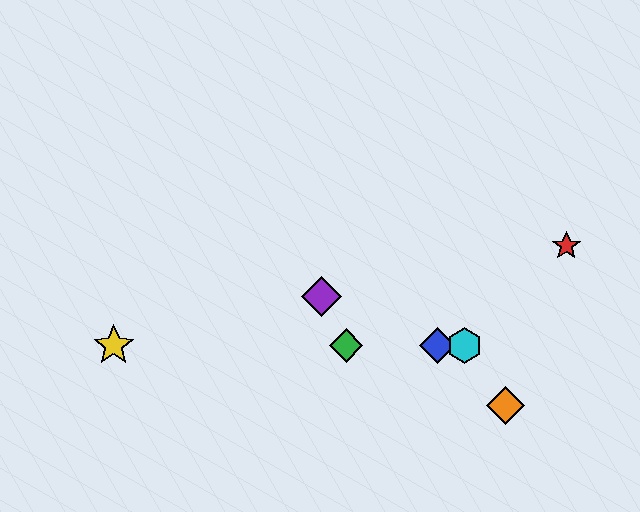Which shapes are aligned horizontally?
The blue diamond, the green diamond, the yellow star, the cyan hexagon are aligned horizontally.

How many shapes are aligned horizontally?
4 shapes (the blue diamond, the green diamond, the yellow star, the cyan hexagon) are aligned horizontally.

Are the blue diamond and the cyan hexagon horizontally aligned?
Yes, both are at y≈345.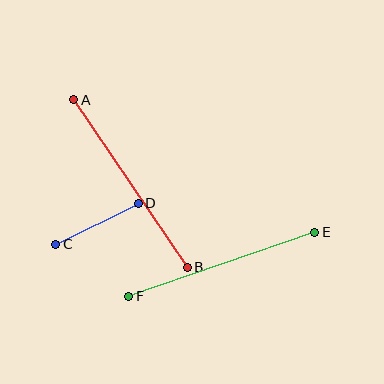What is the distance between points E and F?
The distance is approximately 197 pixels.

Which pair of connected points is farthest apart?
Points A and B are farthest apart.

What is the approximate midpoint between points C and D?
The midpoint is at approximately (97, 224) pixels.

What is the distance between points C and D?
The distance is approximately 92 pixels.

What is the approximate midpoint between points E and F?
The midpoint is at approximately (222, 264) pixels.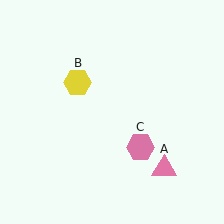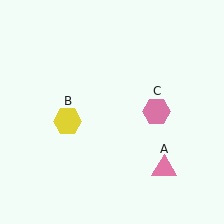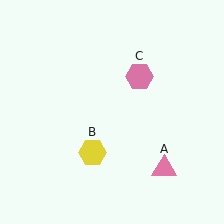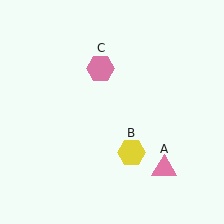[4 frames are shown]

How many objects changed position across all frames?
2 objects changed position: yellow hexagon (object B), pink hexagon (object C).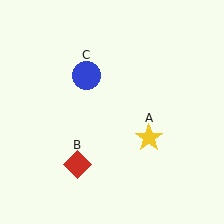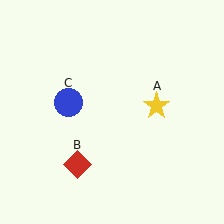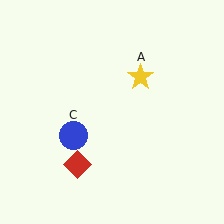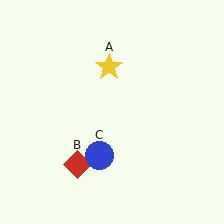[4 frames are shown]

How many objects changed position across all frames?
2 objects changed position: yellow star (object A), blue circle (object C).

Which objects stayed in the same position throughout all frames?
Red diamond (object B) remained stationary.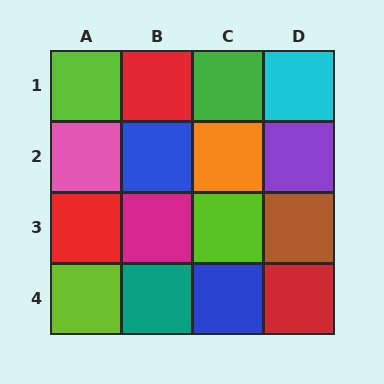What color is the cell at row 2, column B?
Blue.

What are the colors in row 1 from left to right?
Lime, red, green, cyan.